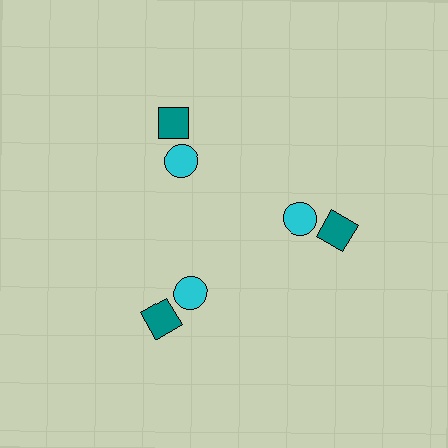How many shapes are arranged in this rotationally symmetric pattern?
There are 6 shapes, arranged in 3 groups of 2.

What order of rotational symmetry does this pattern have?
This pattern has 3-fold rotational symmetry.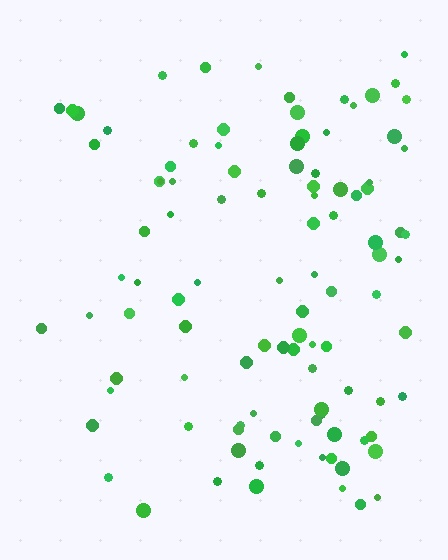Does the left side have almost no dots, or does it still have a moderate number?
Still a moderate number, just noticeably fewer than the right.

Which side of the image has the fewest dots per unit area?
The left.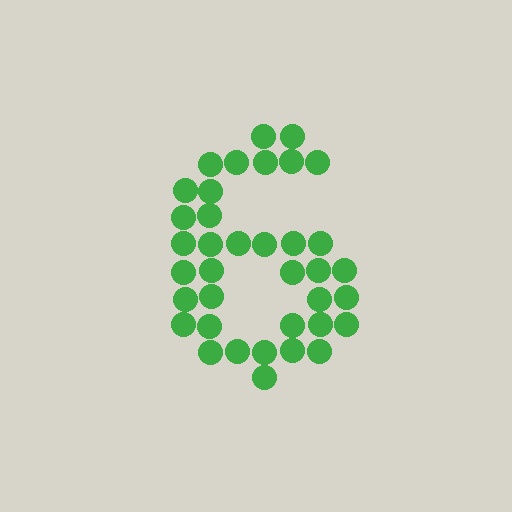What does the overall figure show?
The overall figure shows the digit 6.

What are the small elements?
The small elements are circles.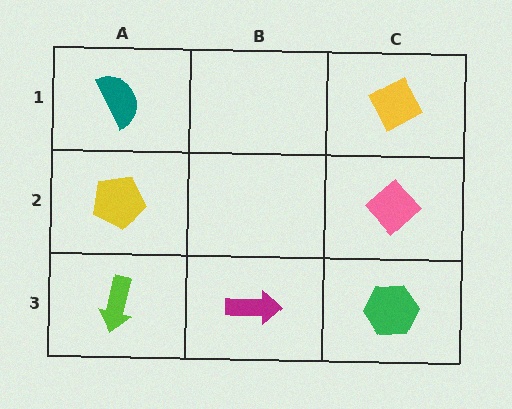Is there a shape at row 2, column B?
No, that cell is empty.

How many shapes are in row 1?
2 shapes.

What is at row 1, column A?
A teal semicircle.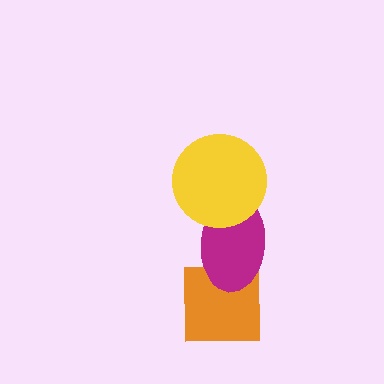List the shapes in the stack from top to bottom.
From top to bottom: the yellow circle, the magenta ellipse, the orange square.